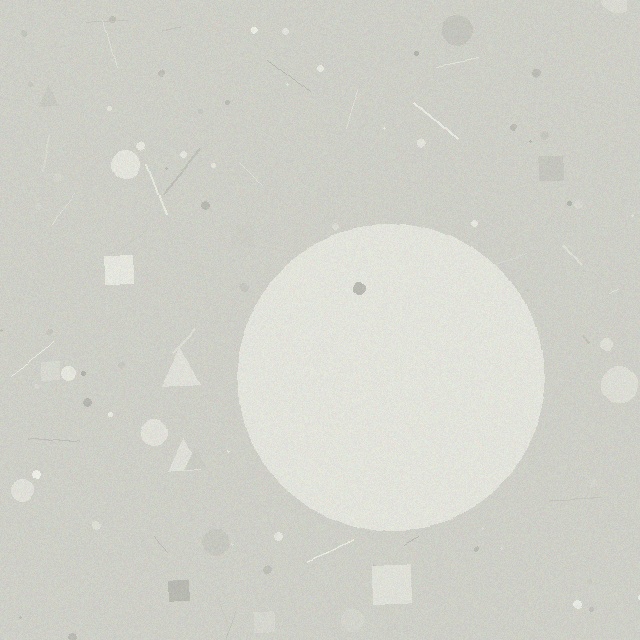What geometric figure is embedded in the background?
A circle is embedded in the background.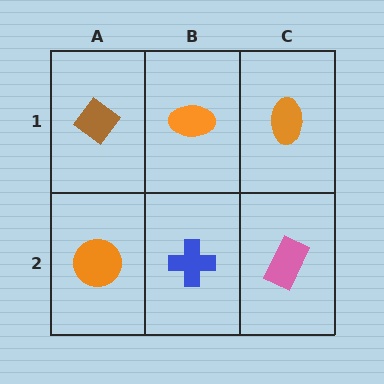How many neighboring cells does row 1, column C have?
2.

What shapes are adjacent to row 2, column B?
An orange ellipse (row 1, column B), an orange circle (row 2, column A), a pink rectangle (row 2, column C).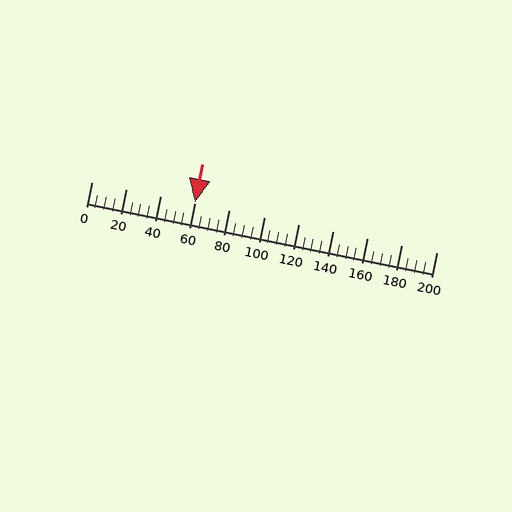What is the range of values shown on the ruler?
The ruler shows values from 0 to 200.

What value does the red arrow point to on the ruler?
The red arrow points to approximately 60.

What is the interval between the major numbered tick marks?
The major tick marks are spaced 20 units apart.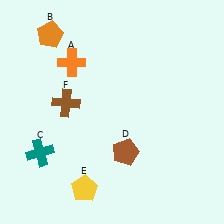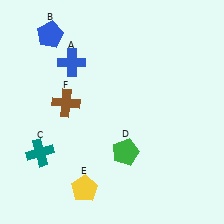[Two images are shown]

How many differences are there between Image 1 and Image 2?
There are 3 differences between the two images.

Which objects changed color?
A changed from orange to blue. B changed from orange to blue. D changed from brown to green.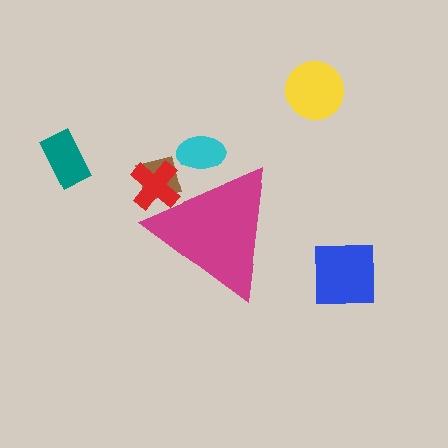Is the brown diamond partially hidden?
Yes, the brown diamond is partially hidden behind the magenta triangle.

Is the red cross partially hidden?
Yes, the red cross is partially hidden behind the magenta triangle.